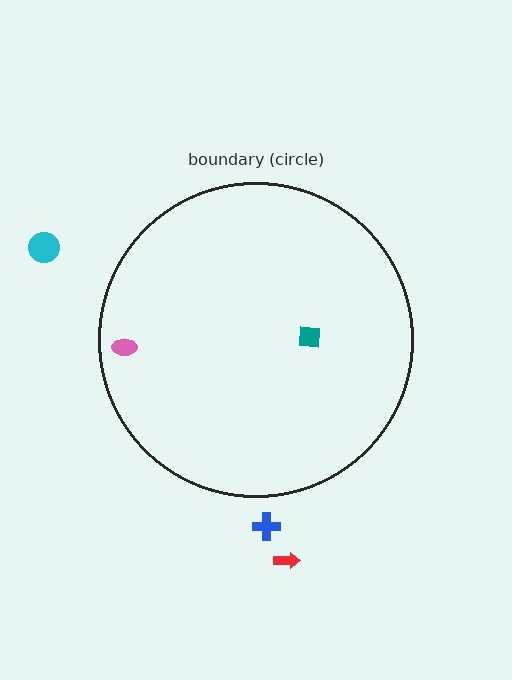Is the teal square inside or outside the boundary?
Inside.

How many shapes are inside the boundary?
2 inside, 3 outside.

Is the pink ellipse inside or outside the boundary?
Inside.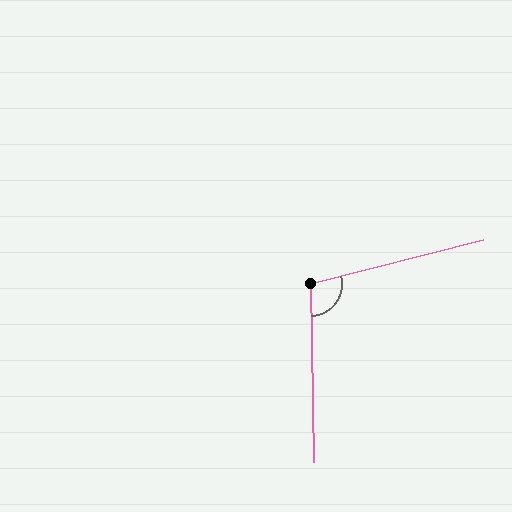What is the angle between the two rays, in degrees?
Approximately 104 degrees.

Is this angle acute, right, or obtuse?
It is obtuse.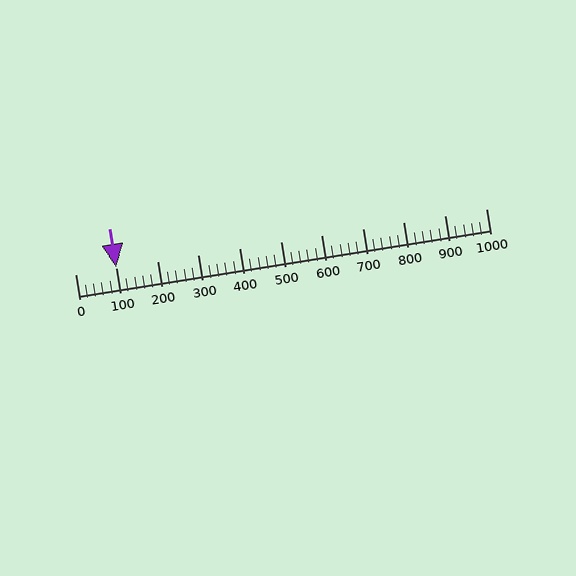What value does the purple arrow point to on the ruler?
The purple arrow points to approximately 99.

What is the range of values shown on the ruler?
The ruler shows values from 0 to 1000.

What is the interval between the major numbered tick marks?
The major tick marks are spaced 100 units apart.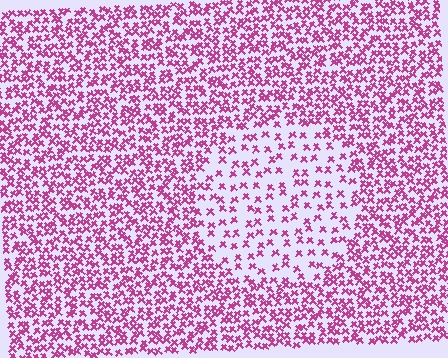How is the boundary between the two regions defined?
The boundary is defined by a change in element density (approximately 2.2x ratio). All elements are the same color, size, and shape.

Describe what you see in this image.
The image contains small magenta elements arranged at two different densities. A circle-shaped region is visible where the elements are less densely packed than the surrounding area.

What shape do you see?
I see a circle.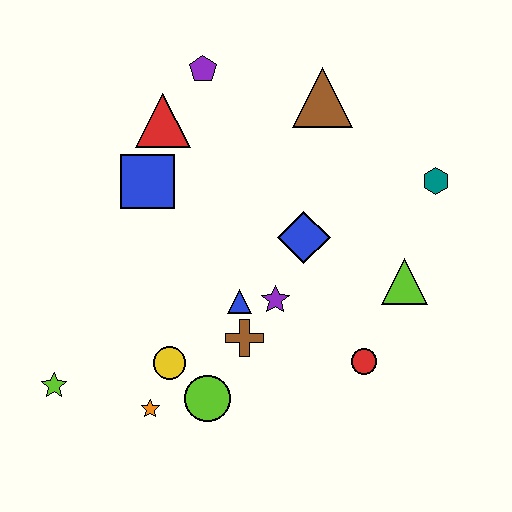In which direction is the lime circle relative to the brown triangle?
The lime circle is below the brown triangle.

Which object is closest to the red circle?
The lime triangle is closest to the red circle.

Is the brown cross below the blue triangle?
Yes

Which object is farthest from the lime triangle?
The lime star is farthest from the lime triangle.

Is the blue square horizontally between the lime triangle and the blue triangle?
No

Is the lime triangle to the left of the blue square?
No